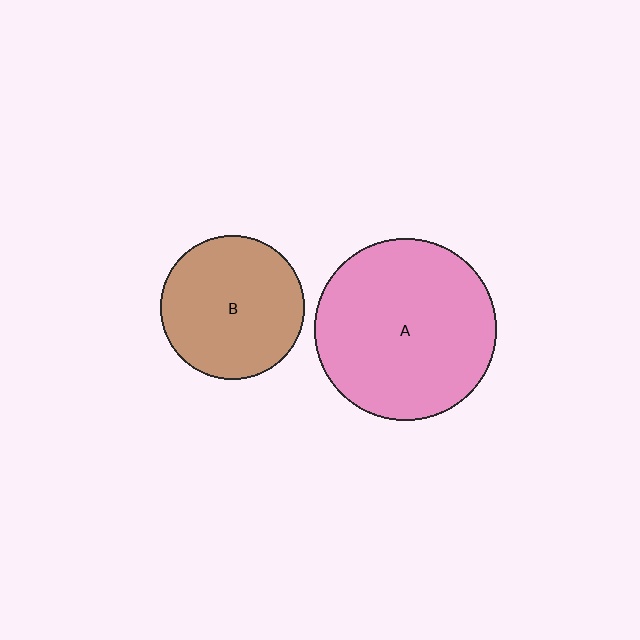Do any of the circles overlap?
No, none of the circles overlap.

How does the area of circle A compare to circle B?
Approximately 1.6 times.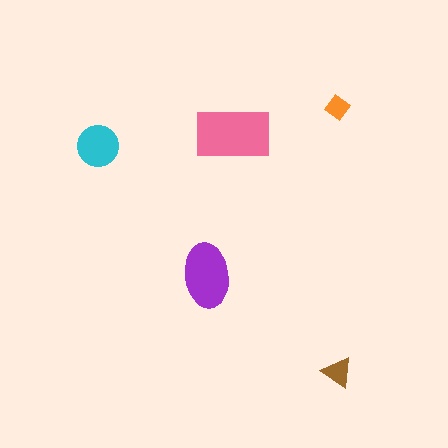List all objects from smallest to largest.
The orange diamond, the brown triangle, the cyan circle, the purple ellipse, the pink rectangle.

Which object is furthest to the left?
The cyan circle is leftmost.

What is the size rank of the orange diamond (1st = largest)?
5th.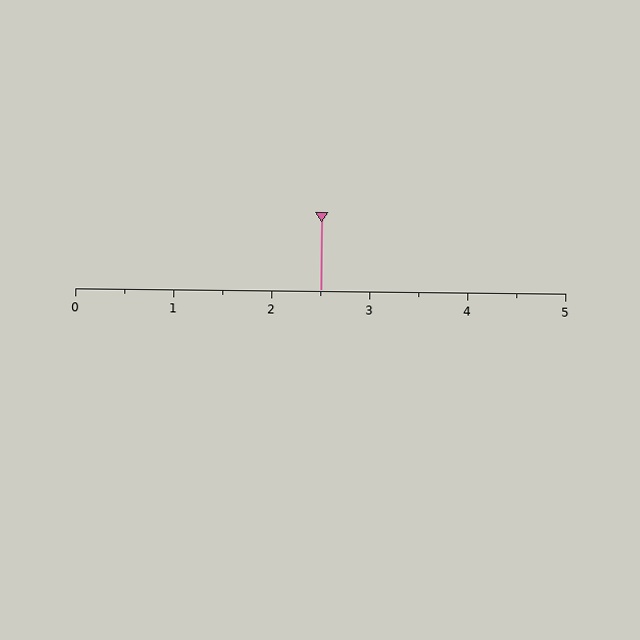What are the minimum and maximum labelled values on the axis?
The axis runs from 0 to 5.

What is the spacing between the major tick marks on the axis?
The major ticks are spaced 1 apart.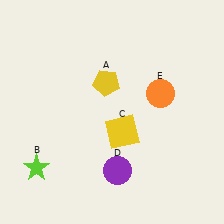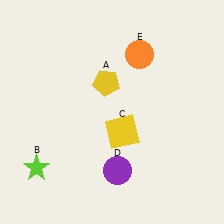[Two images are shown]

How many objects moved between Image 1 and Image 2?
1 object moved between the two images.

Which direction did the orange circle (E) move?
The orange circle (E) moved up.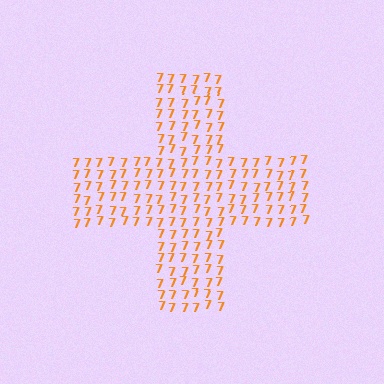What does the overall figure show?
The overall figure shows a cross.